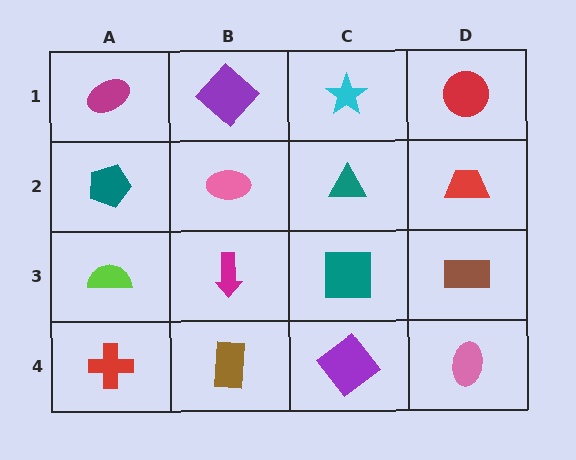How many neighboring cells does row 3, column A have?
3.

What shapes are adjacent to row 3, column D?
A red trapezoid (row 2, column D), a pink ellipse (row 4, column D), a teal square (row 3, column C).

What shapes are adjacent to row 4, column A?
A lime semicircle (row 3, column A), a brown rectangle (row 4, column B).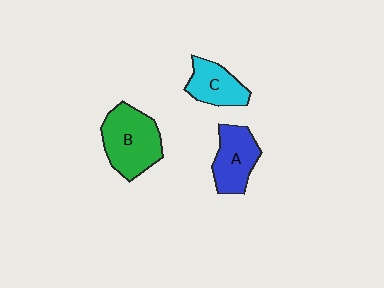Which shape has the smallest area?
Shape C (cyan).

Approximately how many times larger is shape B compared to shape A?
Approximately 1.4 times.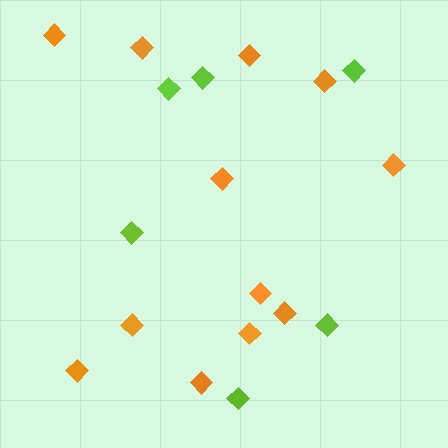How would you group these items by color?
There are 2 groups: one group of lime diamonds (6) and one group of orange diamonds (12).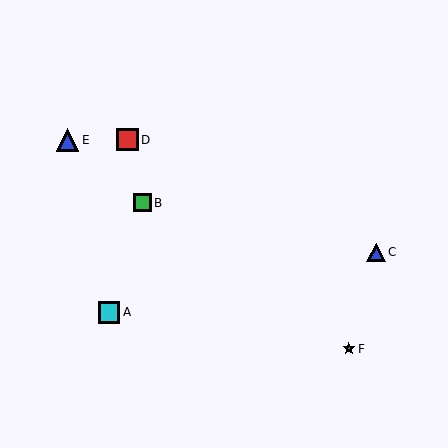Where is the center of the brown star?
The center of the brown star is at (349, 349).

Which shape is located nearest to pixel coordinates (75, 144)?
The blue triangle (labeled E) at (68, 140) is nearest to that location.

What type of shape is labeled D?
Shape D is a red square.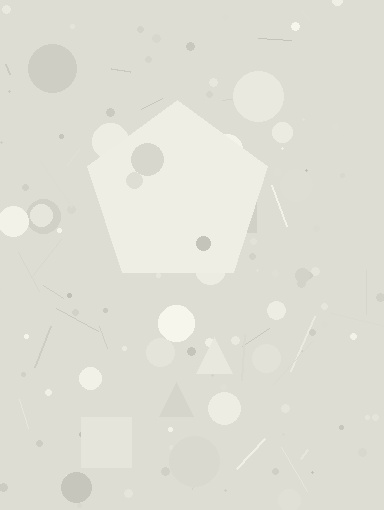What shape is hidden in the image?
A pentagon is hidden in the image.